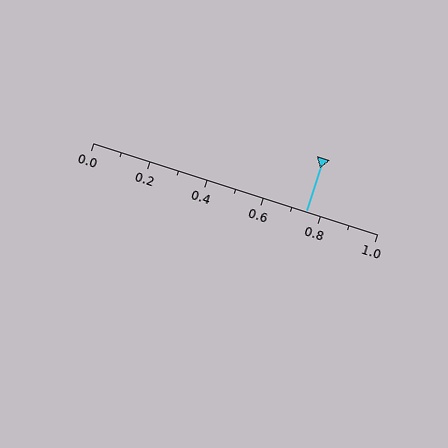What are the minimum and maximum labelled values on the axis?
The axis runs from 0.0 to 1.0.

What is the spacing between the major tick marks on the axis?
The major ticks are spaced 0.2 apart.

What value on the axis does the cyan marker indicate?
The marker indicates approximately 0.75.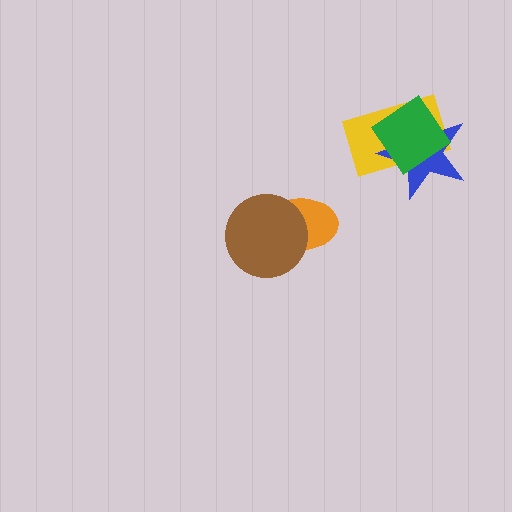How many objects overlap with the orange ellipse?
1 object overlaps with the orange ellipse.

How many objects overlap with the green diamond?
2 objects overlap with the green diamond.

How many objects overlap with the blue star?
2 objects overlap with the blue star.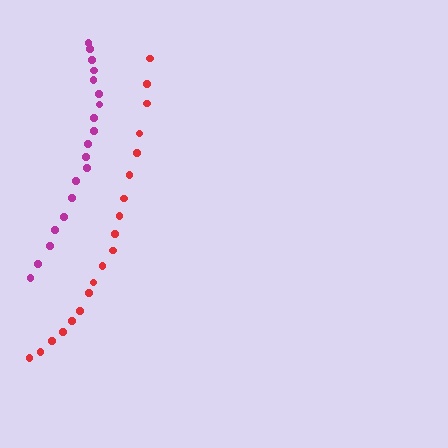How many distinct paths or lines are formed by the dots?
There are 2 distinct paths.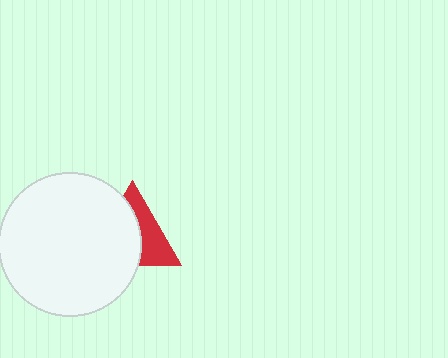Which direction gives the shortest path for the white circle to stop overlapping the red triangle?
Moving left gives the shortest separation.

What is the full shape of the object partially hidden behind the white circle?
The partially hidden object is a red triangle.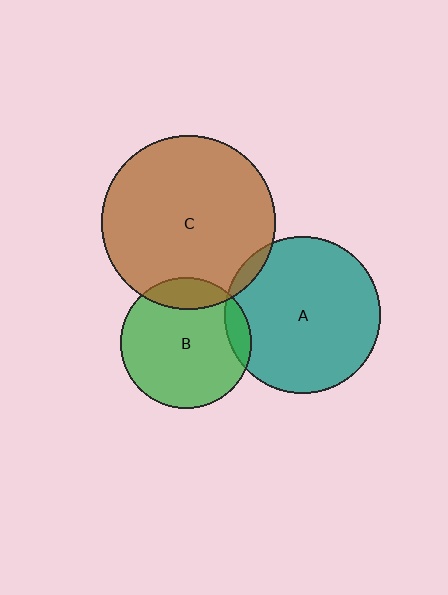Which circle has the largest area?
Circle C (brown).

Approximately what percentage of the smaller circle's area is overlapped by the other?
Approximately 10%.